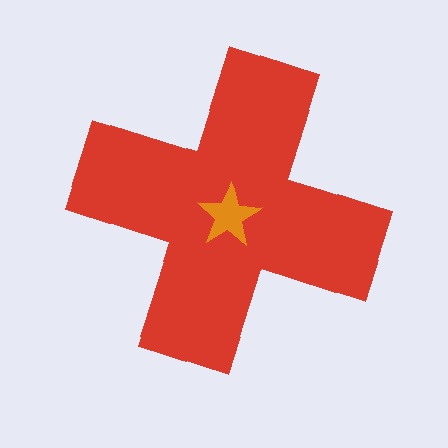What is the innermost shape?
The orange star.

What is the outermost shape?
The red cross.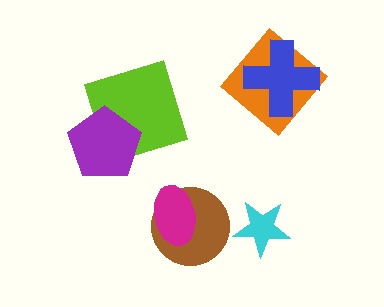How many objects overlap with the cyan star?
0 objects overlap with the cyan star.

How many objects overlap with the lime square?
1 object overlaps with the lime square.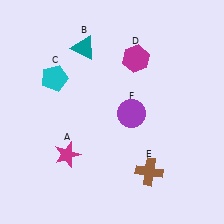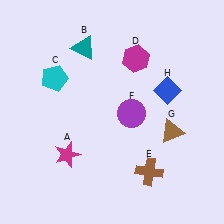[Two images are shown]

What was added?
A brown triangle (G), a blue diamond (H) were added in Image 2.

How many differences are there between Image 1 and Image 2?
There are 2 differences between the two images.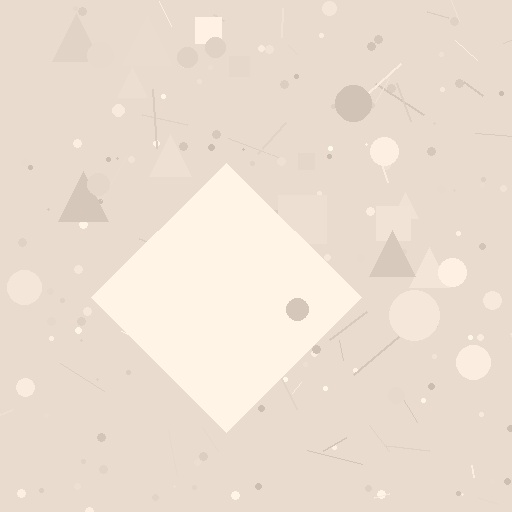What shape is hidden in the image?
A diamond is hidden in the image.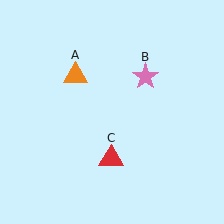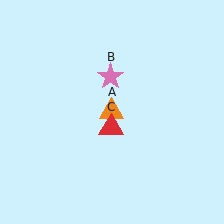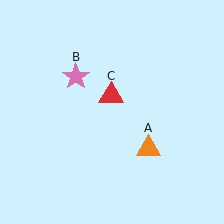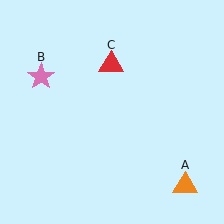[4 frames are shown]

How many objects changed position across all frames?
3 objects changed position: orange triangle (object A), pink star (object B), red triangle (object C).